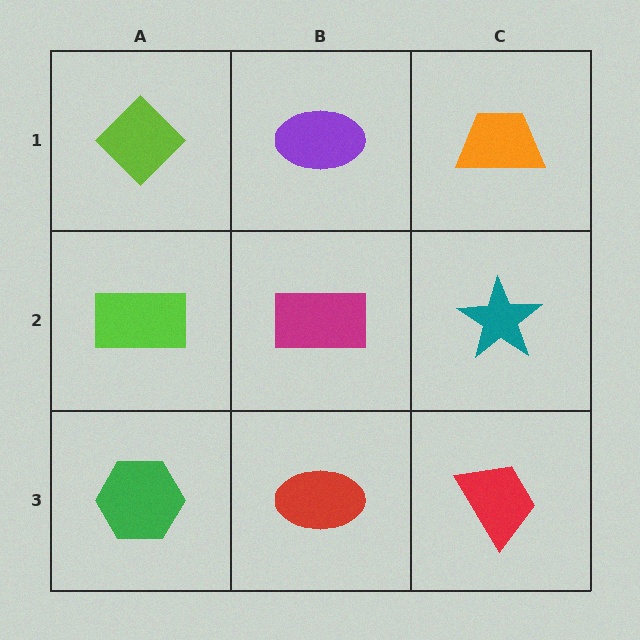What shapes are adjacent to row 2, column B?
A purple ellipse (row 1, column B), a red ellipse (row 3, column B), a lime rectangle (row 2, column A), a teal star (row 2, column C).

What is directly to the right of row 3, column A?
A red ellipse.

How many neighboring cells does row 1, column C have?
2.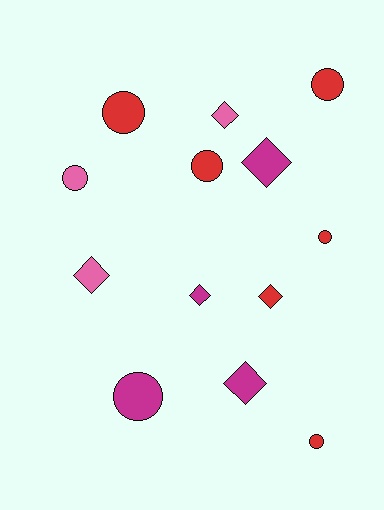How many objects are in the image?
There are 13 objects.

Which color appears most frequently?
Red, with 6 objects.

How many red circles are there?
There are 5 red circles.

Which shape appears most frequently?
Circle, with 7 objects.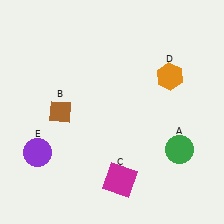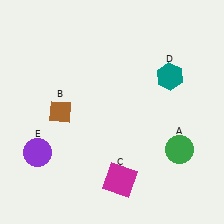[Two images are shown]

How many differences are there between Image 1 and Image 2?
There is 1 difference between the two images.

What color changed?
The hexagon (D) changed from orange in Image 1 to teal in Image 2.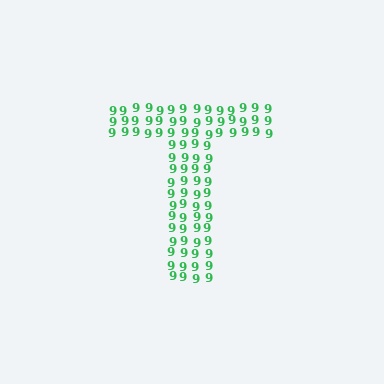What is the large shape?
The large shape is the letter T.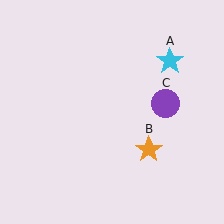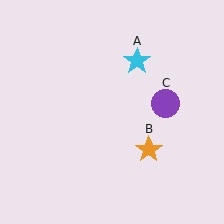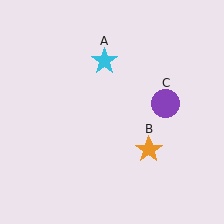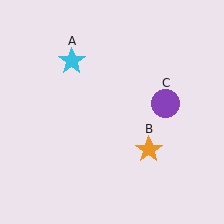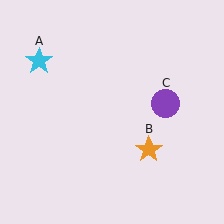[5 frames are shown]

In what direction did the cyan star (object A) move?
The cyan star (object A) moved left.